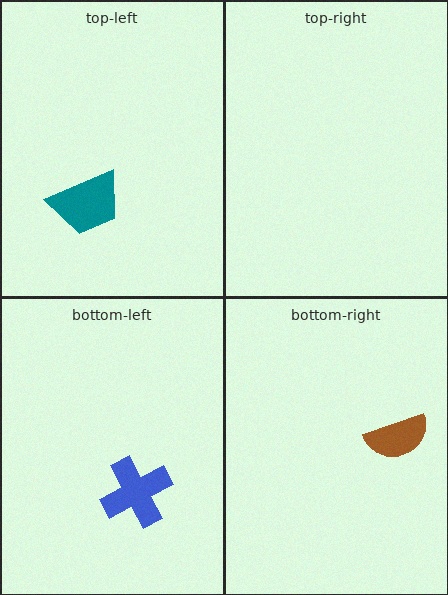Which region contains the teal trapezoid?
The top-left region.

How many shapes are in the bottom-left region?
1.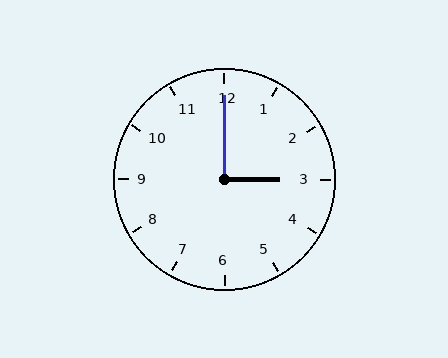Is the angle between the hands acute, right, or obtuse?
It is right.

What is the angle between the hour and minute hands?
Approximately 90 degrees.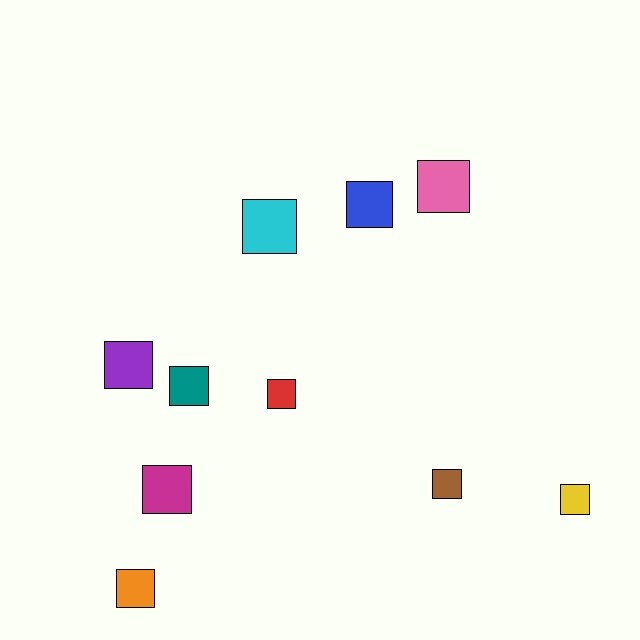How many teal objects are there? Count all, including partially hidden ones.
There is 1 teal object.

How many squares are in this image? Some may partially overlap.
There are 10 squares.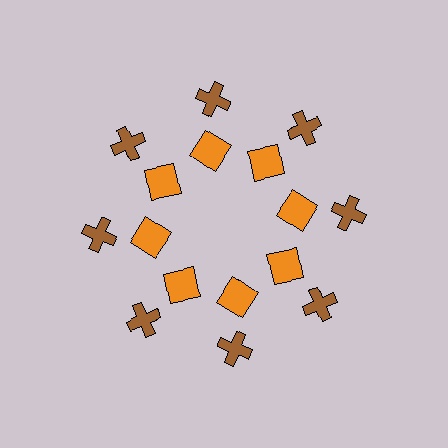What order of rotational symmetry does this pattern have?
This pattern has 8-fold rotational symmetry.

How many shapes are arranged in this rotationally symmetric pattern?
There are 16 shapes, arranged in 8 groups of 2.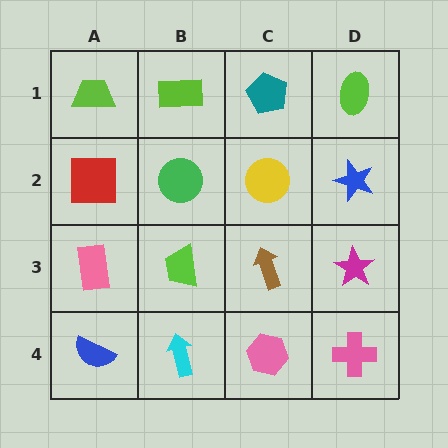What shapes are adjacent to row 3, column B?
A green circle (row 2, column B), a cyan arrow (row 4, column B), a pink rectangle (row 3, column A), a brown arrow (row 3, column C).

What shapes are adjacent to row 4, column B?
A lime trapezoid (row 3, column B), a blue semicircle (row 4, column A), a pink hexagon (row 4, column C).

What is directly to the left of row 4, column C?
A cyan arrow.